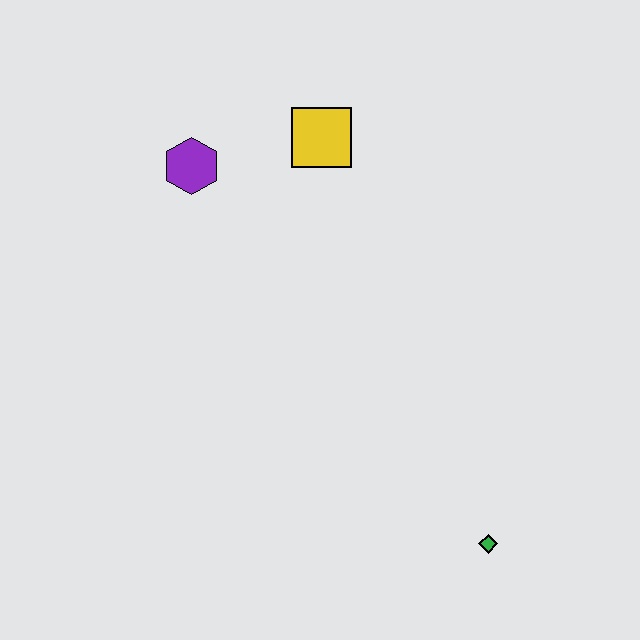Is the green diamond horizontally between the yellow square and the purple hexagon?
No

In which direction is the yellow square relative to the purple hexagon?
The yellow square is to the right of the purple hexagon.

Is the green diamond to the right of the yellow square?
Yes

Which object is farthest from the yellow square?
The green diamond is farthest from the yellow square.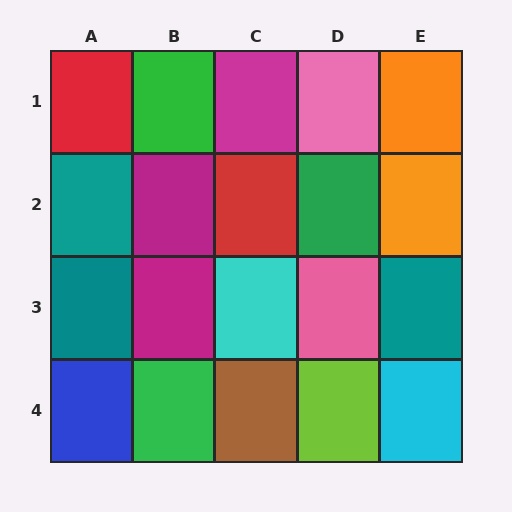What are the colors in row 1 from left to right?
Red, green, magenta, pink, orange.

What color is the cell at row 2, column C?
Red.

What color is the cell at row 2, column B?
Magenta.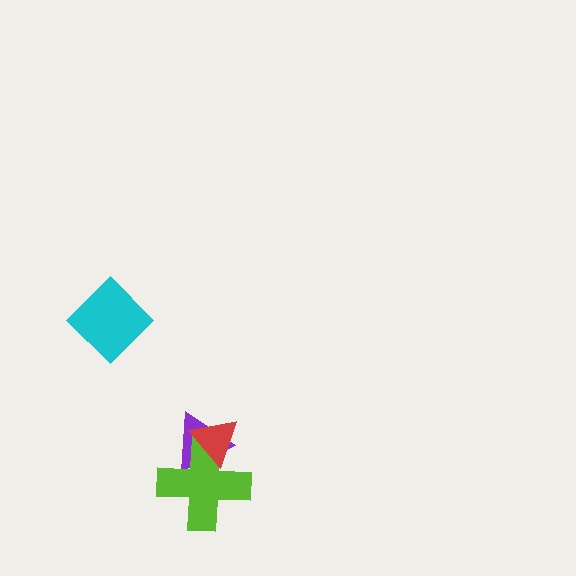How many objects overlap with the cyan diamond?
0 objects overlap with the cyan diamond.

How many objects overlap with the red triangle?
2 objects overlap with the red triangle.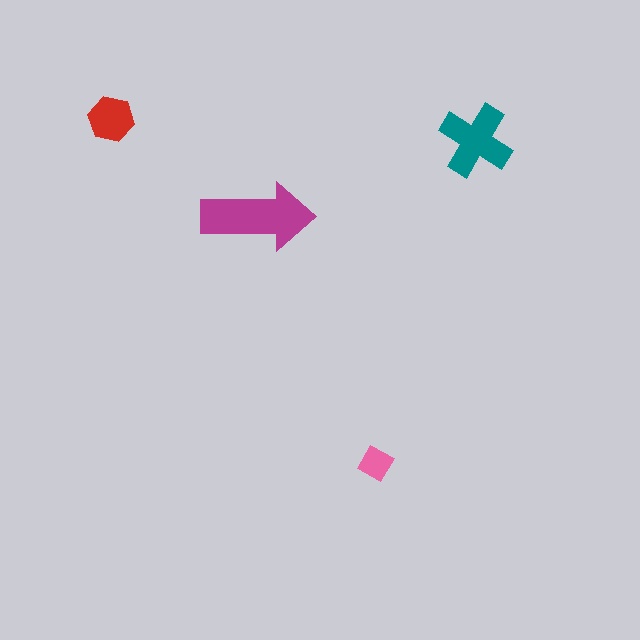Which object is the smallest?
The pink diamond.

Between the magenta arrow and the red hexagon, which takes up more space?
The magenta arrow.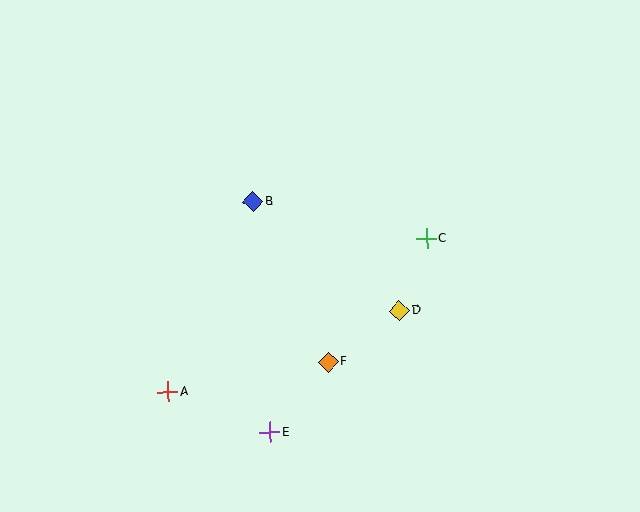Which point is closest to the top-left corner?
Point B is closest to the top-left corner.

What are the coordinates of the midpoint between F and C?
The midpoint between F and C is at (377, 301).